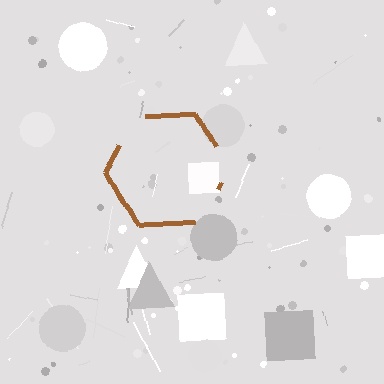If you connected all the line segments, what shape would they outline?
They would outline a hexagon.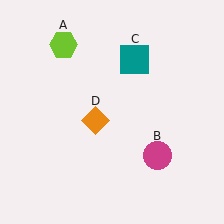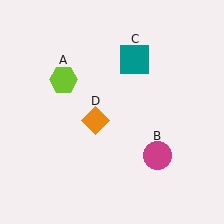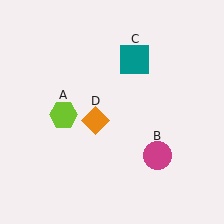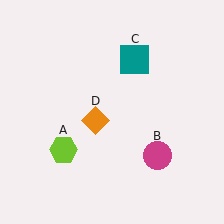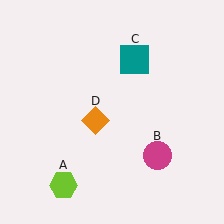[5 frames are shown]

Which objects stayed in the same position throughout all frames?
Magenta circle (object B) and teal square (object C) and orange diamond (object D) remained stationary.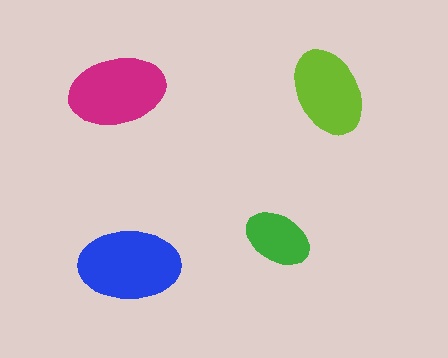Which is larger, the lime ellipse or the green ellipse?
The lime one.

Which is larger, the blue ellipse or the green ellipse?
The blue one.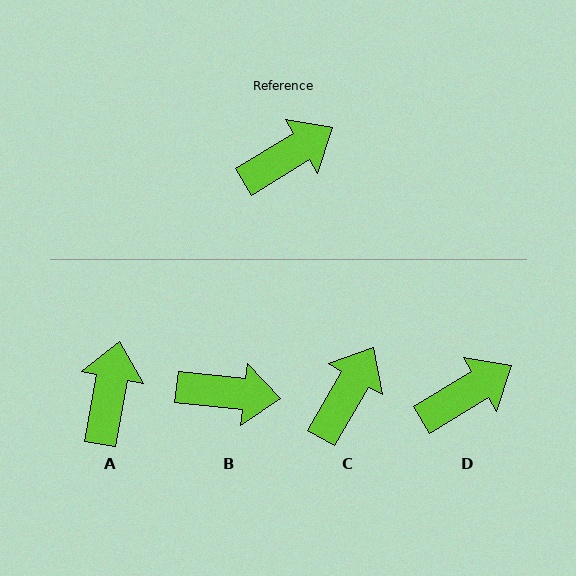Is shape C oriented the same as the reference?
No, it is off by about 29 degrees.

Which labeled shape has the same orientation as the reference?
D.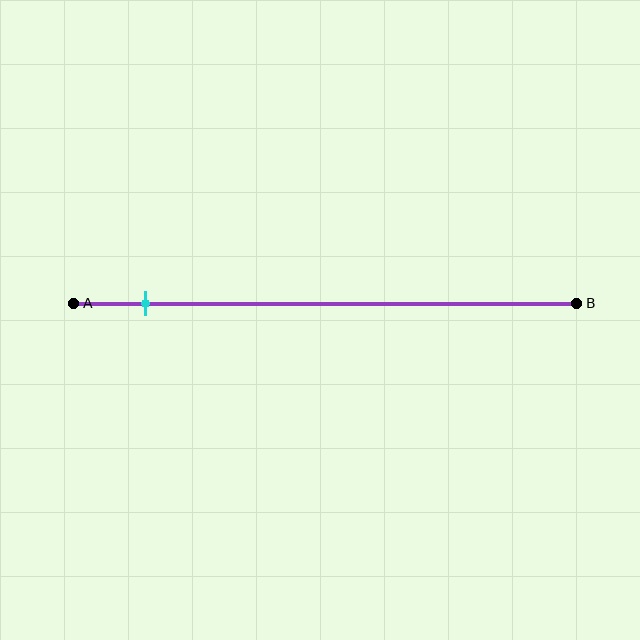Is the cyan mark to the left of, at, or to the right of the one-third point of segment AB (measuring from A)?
The cyan mark is to the left of the one-third point of segment AB.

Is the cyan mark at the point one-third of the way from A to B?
No, the mark is at about 15% from A, not at the 33% one-third point.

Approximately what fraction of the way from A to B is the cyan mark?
The cyan mark is approximately 15% of the way from A to B.